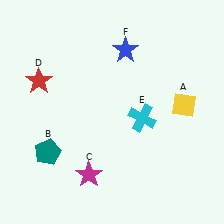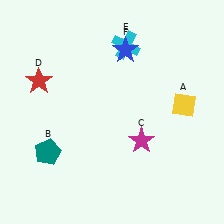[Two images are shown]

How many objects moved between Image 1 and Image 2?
2 objects moved between the two images.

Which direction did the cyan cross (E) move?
The cyan cross (E) moved up.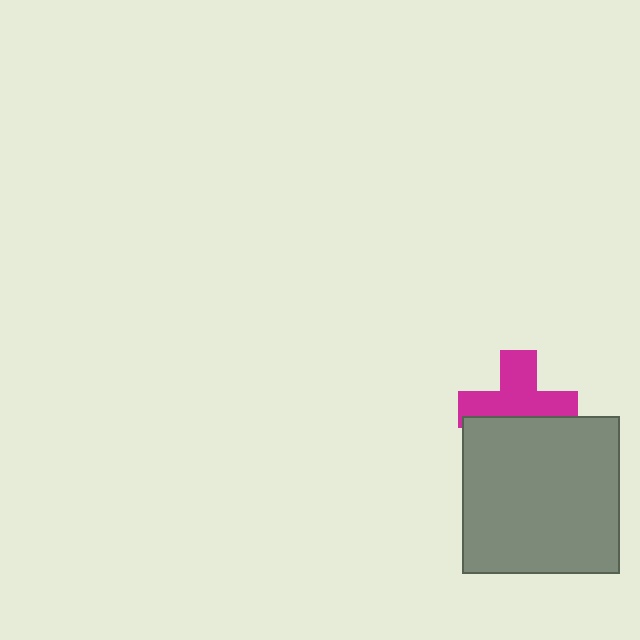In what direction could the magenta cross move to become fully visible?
The magenta cross could move up. That would shift it out from behind the gray square entirely.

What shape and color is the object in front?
The object in front is a gray square.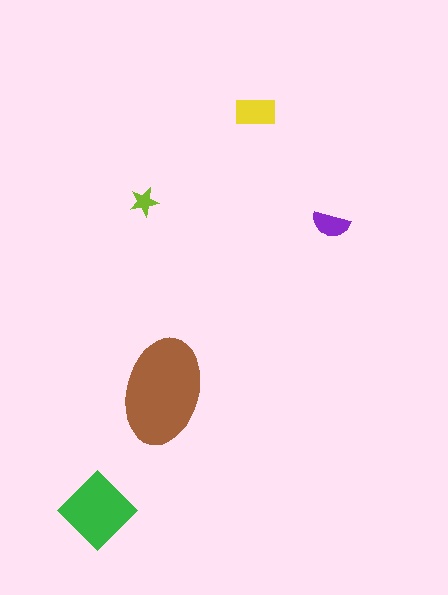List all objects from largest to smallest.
The brown ellipse, the green diamond, the yellow rectangle, the purple semicircle, the lime star.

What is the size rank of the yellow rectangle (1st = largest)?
3rd.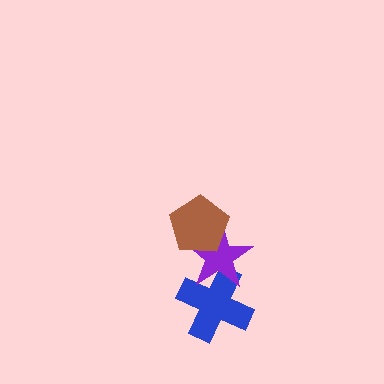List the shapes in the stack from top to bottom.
From top to bottom: the brown pentagon, the purple star, the blue cross.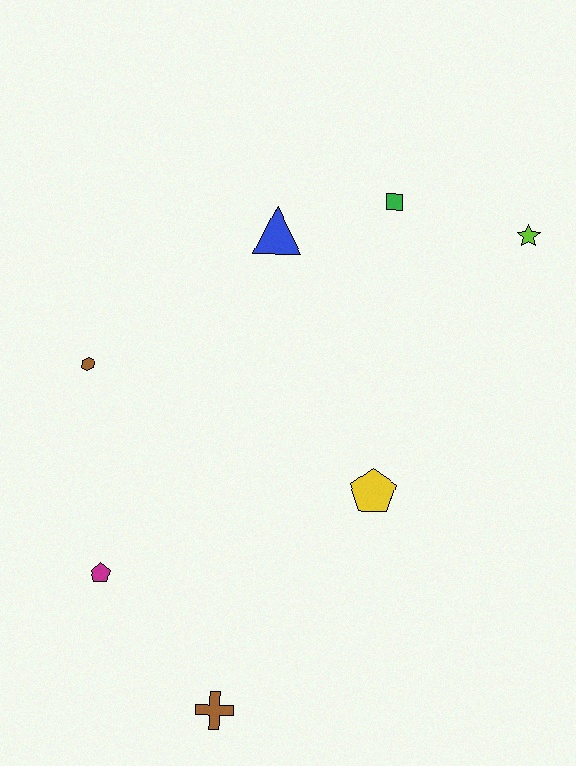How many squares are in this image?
There is 1 square.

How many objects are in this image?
There are 7 objects.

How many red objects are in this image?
There are no red objects.